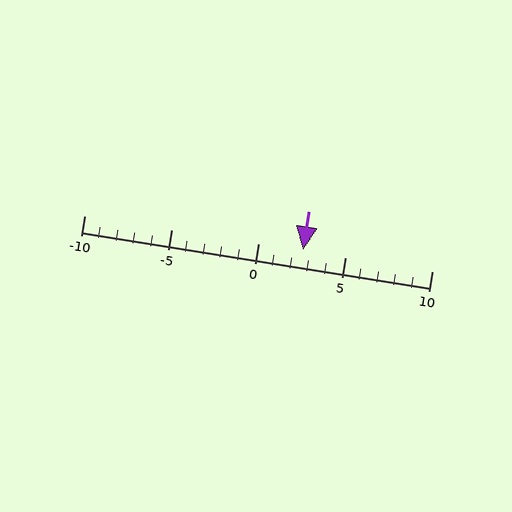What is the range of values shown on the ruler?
The ruler shows values from -10 to 10.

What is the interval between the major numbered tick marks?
The major tick marks are spaced 5 units apart.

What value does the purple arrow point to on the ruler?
The purple arrow points to approximately 3.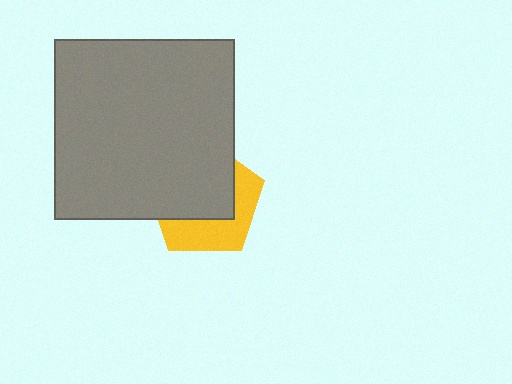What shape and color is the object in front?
The object in front is a gray square.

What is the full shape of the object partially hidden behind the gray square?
The partially hidden object is a yellow pentagon.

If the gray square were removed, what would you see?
You would see the complete yellow pentagon.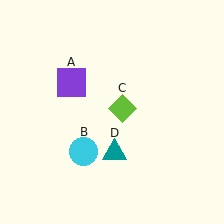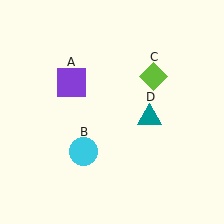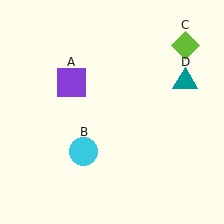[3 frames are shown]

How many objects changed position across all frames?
2 objects changed position: lime diamond (object C), teal triangle (object D).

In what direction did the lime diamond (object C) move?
The lime diamond (object C) moved up and to the right.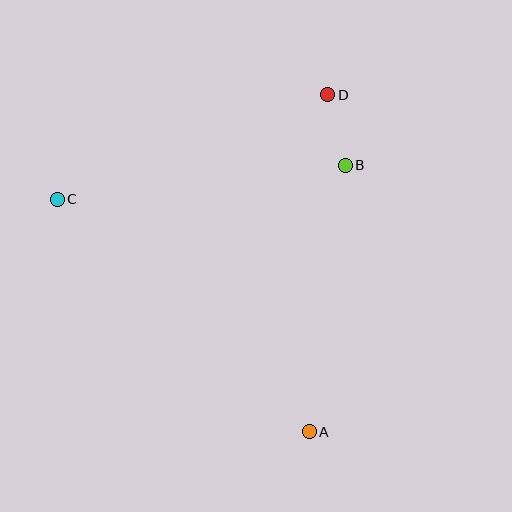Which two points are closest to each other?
Points B and D are closest to each other.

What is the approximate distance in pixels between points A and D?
The distance between A and D is approximately 338 pixels.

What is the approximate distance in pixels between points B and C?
The distance between B and C is approximately 290 pixels.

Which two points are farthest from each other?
Points A and C are farthest from each other.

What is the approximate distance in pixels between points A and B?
The distance between A and B is approximately 269 pixels.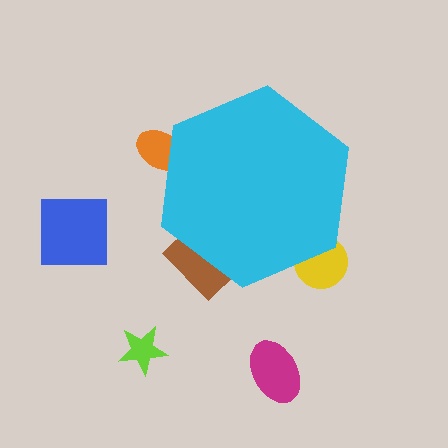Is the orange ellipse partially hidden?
Yes, the orange ellipse is partially hidden behind the cyan hexagon.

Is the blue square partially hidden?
No, the blue square is fully visible.